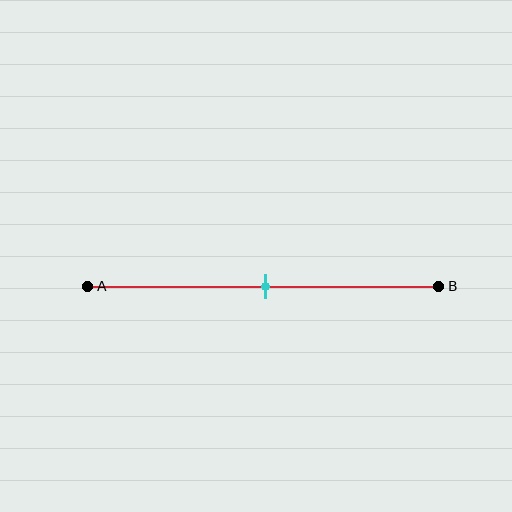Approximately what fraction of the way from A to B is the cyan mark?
The cyan mark is approximately 50% of the way from A to B.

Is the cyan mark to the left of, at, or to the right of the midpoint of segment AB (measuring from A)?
The cyan mark is approximately at the midpoint of segment AB.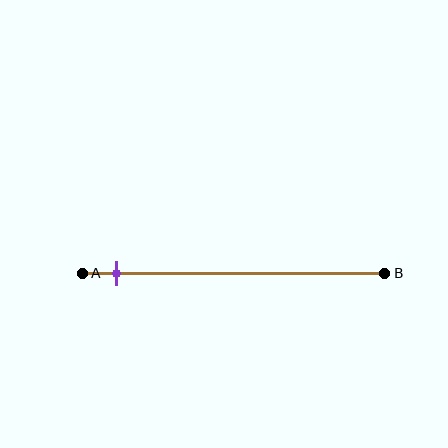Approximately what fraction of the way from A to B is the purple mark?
The purple mark is approximately 10% of the way from A to B.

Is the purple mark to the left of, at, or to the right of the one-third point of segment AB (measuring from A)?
The purple mark is to the left of the one-third point of segment AB.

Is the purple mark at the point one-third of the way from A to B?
No, the mark is at about 10% from A, not at the 33% one-third point.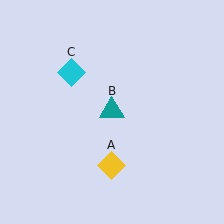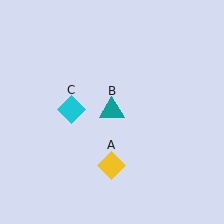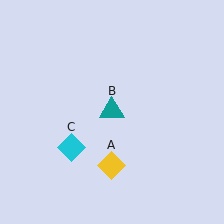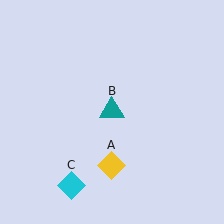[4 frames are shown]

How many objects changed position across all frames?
1 object changed position: cyan diamond (object C).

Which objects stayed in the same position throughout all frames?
Yellow diamond (object A) and teal triangle (object B) remained stationary.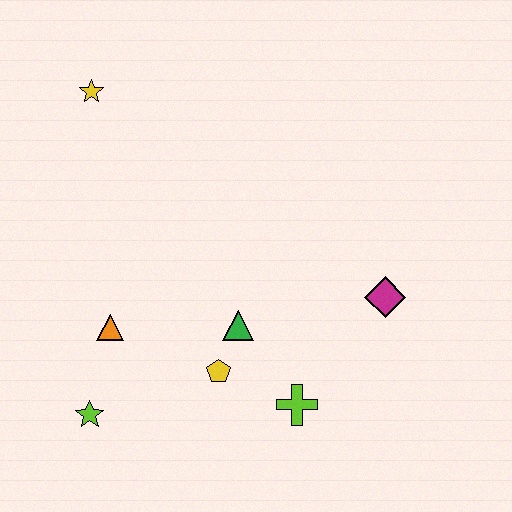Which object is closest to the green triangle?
The yellow pentagon is closest to the green triangle.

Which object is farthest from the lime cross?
The yellow star is farthest from the lime cross.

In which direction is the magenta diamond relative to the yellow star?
The magenta diamond is to the right of the yellow star.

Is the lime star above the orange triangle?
No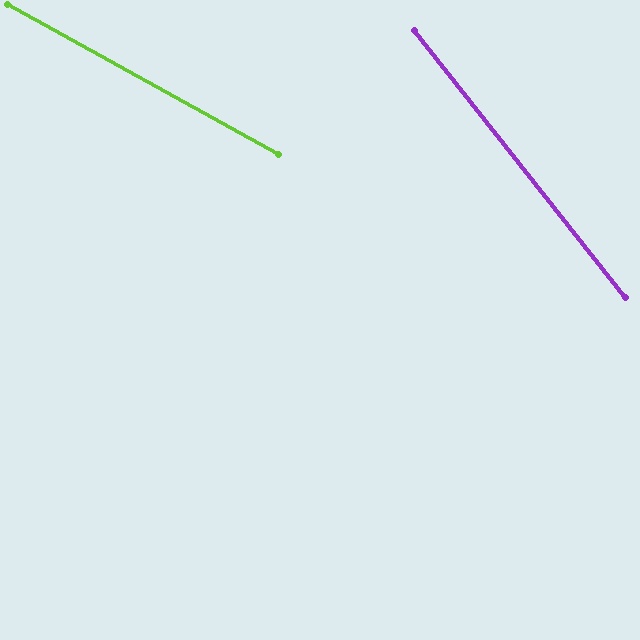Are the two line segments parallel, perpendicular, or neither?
Neither parallel nor perpendicular — they differ by about 23°.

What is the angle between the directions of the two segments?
Approximately 23 degrees.